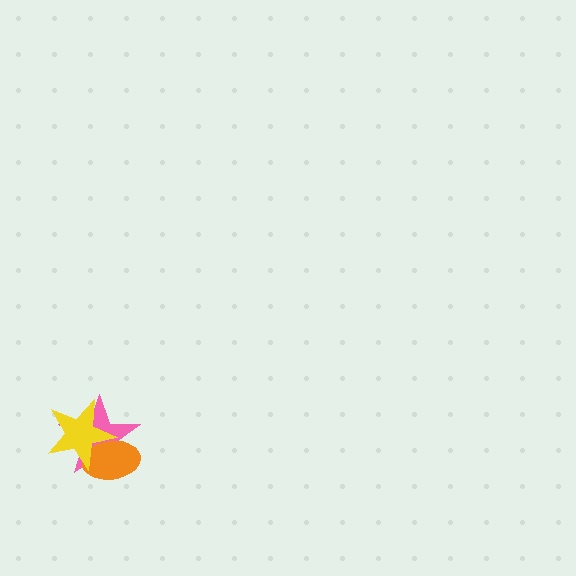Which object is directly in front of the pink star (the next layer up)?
The orange ellipse is directly in front of the pink star.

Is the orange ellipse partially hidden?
Yes, it is partially covered by another shape.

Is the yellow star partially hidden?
No, no other shape covers it.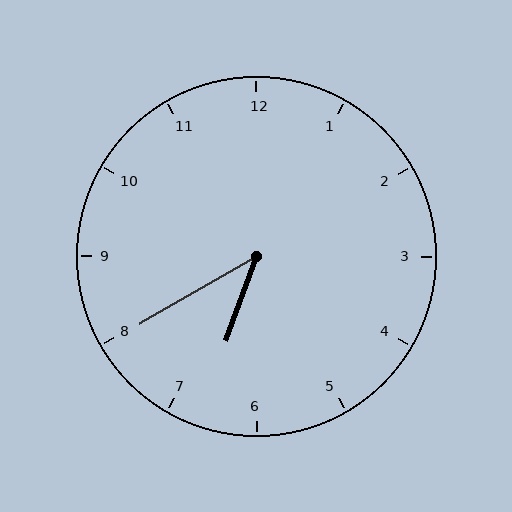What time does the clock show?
6:40.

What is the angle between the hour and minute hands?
Approximately 40 degrees.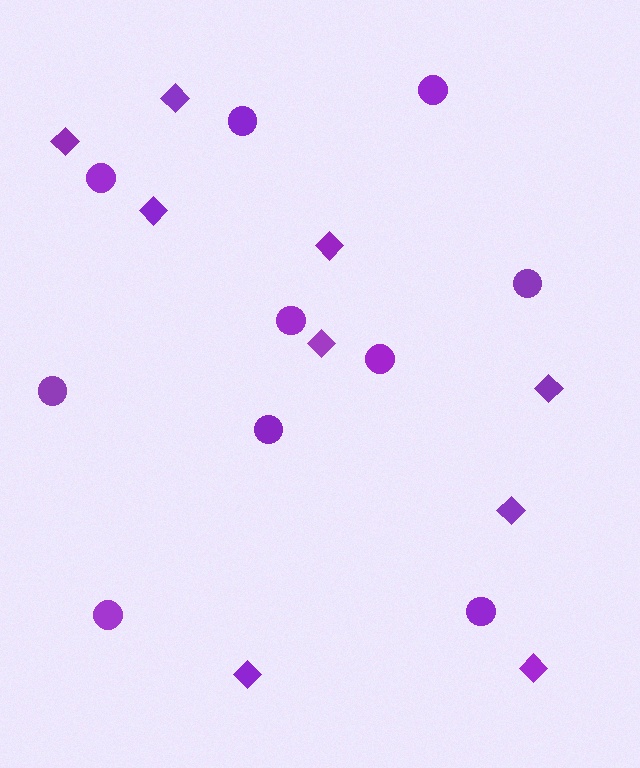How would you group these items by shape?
There are 2 groups: one group of diamonds (9) and one group of circles (10).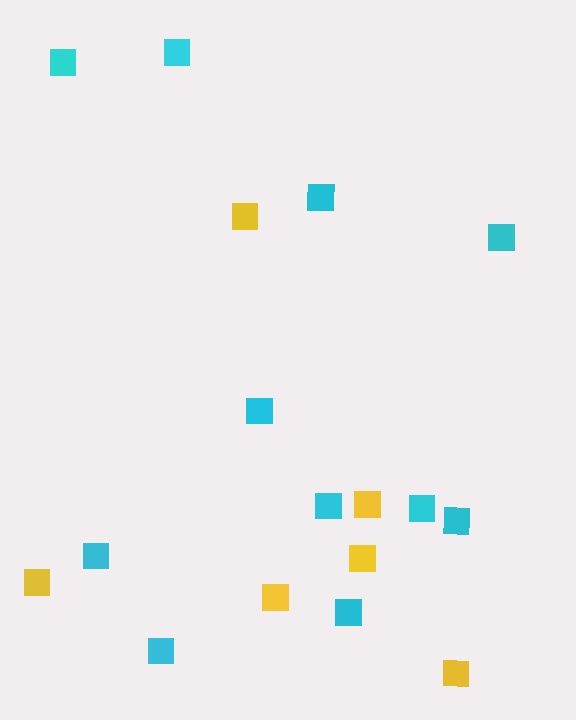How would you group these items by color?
There are 2 groups: one group of cyan squares (11) and one group of yellow squares (6).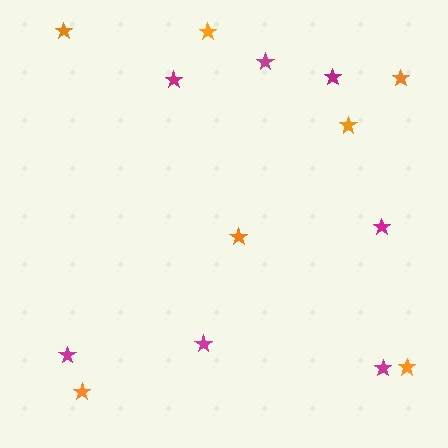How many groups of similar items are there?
There are 2 groups: one group of orange stars (7) and one group of magenta stars (7).